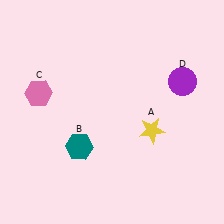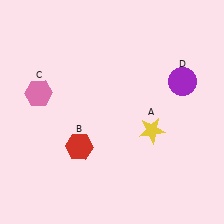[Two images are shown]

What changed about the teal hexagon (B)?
In Image 1, B is teal. In Image 2, it changed to red.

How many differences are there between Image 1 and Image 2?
There is 1 difference between the two images.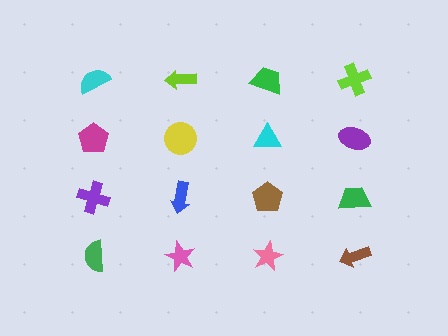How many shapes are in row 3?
4 shapes.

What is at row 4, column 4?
A brown arrow.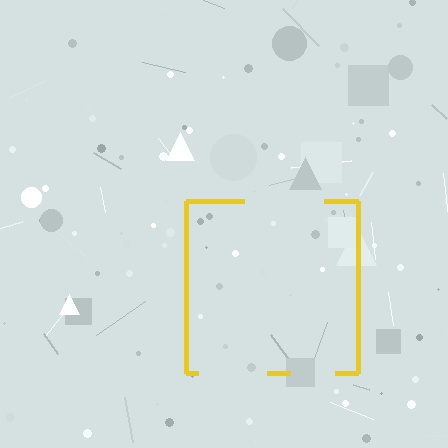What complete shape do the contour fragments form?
The contour fragments form a square.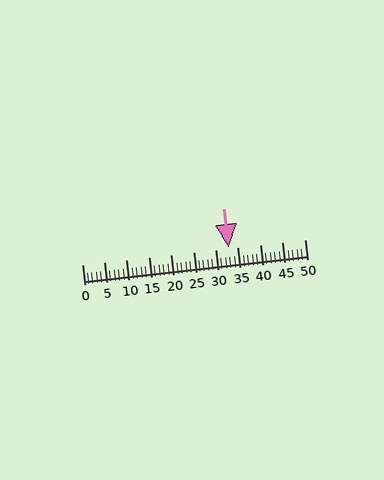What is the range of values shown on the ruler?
The ruler shows values from 0 to 50.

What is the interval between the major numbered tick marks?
The major tick marks are spaced 5 units apart.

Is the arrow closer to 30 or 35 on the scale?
The arrow is closer to 35.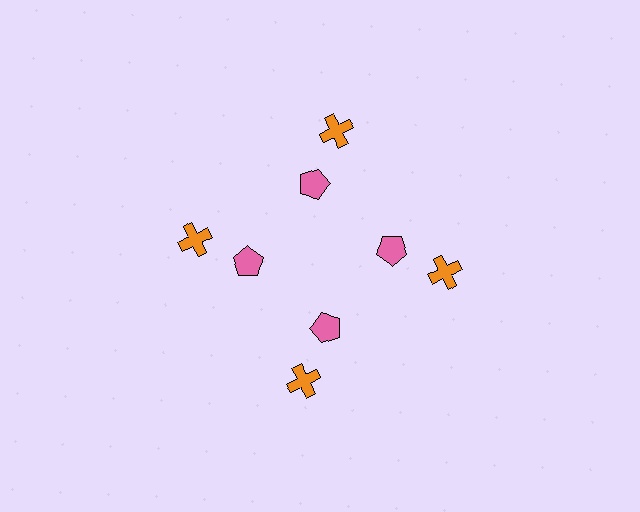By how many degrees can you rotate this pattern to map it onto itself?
The pattern maps onto itself every 90 degrees of rotation.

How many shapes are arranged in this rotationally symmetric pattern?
There are 8 shapes, arranged in 4 groups of 2.